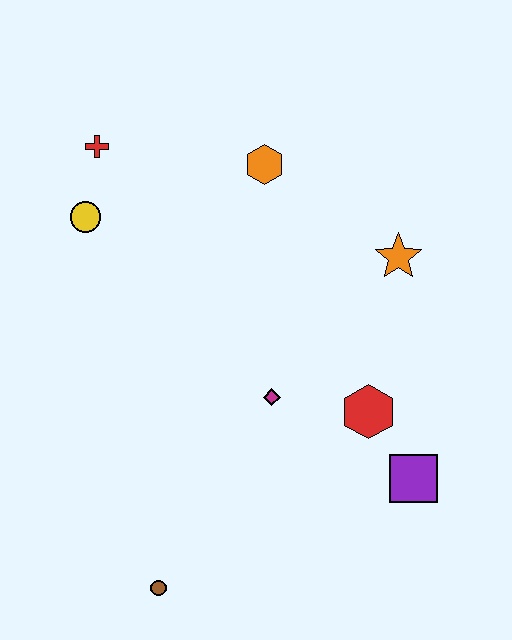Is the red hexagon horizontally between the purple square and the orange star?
No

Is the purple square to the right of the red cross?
Yes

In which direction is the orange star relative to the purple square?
The orange star is above the purple square.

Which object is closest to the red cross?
The yellow circle is closest to the red cross.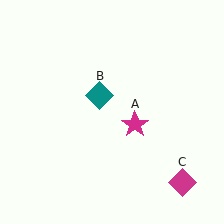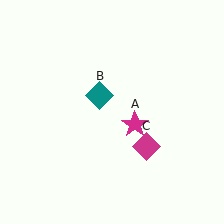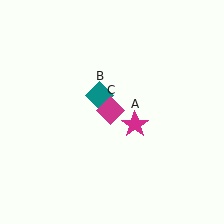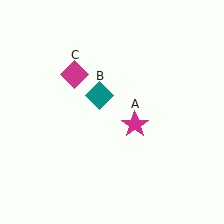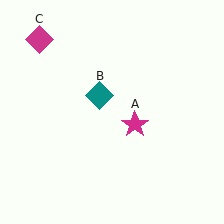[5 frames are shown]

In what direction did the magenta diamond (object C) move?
The magenta diamond (object C) moved up and to the left.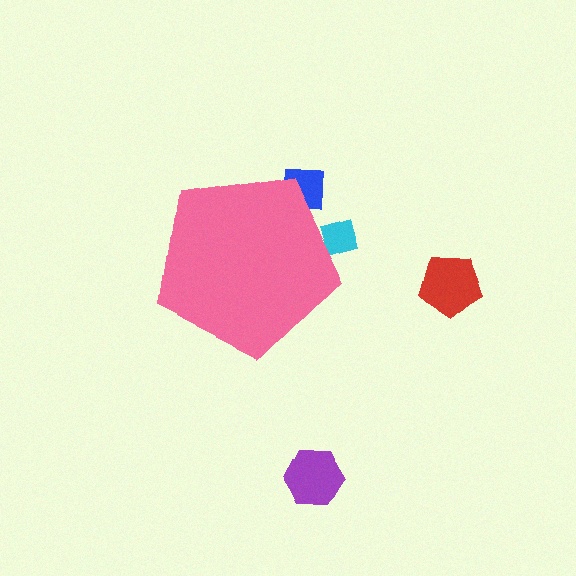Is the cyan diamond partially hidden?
Yes, the cyan diamond is partially hidden behind the pink pentagon.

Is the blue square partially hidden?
Yes, the blue square is partially hidden behind the pink pentagon.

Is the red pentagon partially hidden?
No, the red pentagon is fully visible.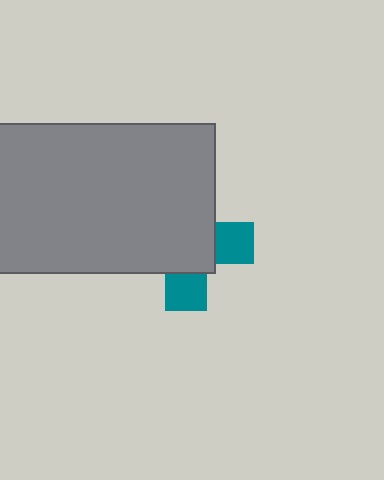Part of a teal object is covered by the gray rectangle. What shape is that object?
It is a cross.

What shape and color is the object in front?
The object in front is a gray rectangle.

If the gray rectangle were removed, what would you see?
You would see the complete teal cross.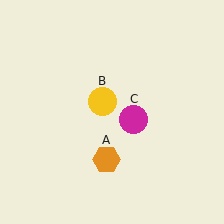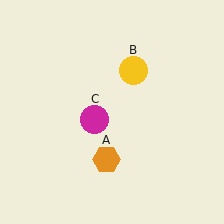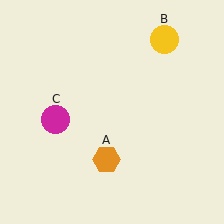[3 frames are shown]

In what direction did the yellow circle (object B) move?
The yellow circle (object B) moved up and to the right.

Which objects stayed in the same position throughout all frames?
Orange hexagon (object A) remained stationary.